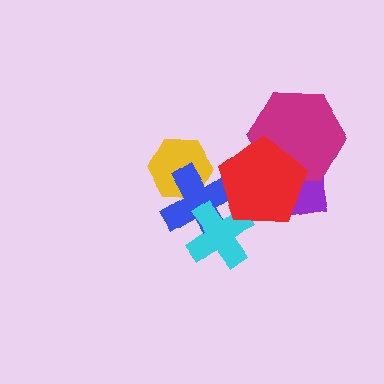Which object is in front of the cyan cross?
The red pentagon is in front of the cyan cross.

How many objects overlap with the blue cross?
3 objects overlap with the blue cross.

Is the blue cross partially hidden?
Yes, it is partially covered by another shape.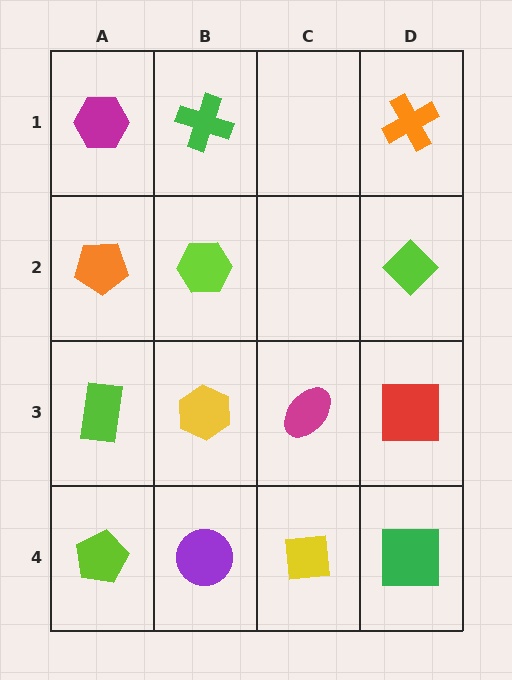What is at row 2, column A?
An orange pentagon.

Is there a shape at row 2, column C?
No, that cell is empty.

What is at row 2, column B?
A lime hexagon.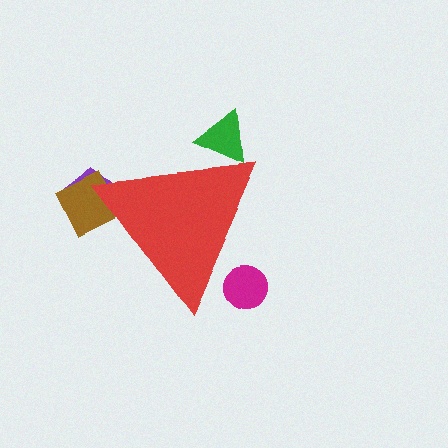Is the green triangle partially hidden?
Yes, the green triangle is partially hidden behind the red triangle.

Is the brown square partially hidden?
Yes, the brown square is partially hidden behind the red triangle.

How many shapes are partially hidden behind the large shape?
4 shapes are partially hidden.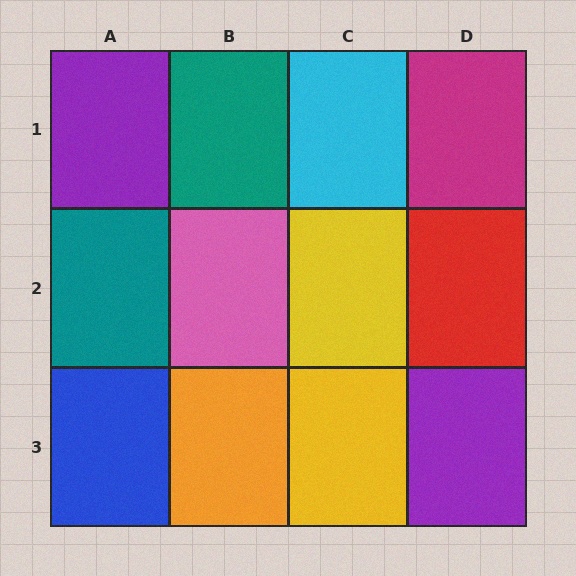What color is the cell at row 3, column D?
Purple.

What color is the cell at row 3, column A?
Blue.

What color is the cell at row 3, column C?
Yellow.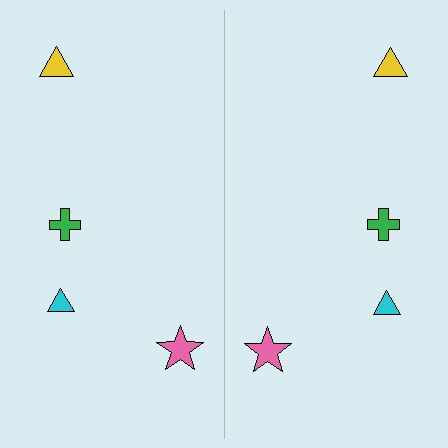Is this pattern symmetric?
Yes, this pattern has bilateral (reflection) symmetry.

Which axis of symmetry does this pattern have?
The pattern has a vertical axis of symmetry running through the center of the image.